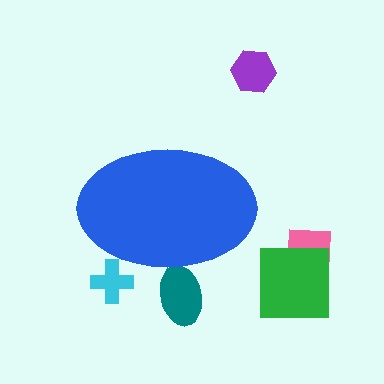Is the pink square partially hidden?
No, the pink square is fully visible.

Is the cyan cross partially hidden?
Yes, the cyan cross is partially hidden behind the blue ellipse.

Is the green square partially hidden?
No, the green square is fully visible.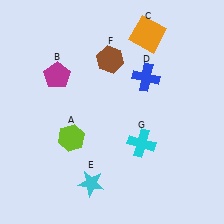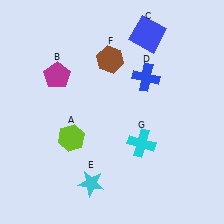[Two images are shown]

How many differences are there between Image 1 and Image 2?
There is 1 difference between the two images.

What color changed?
The square (C) changed from orange in Image 1 to blue in Image 2.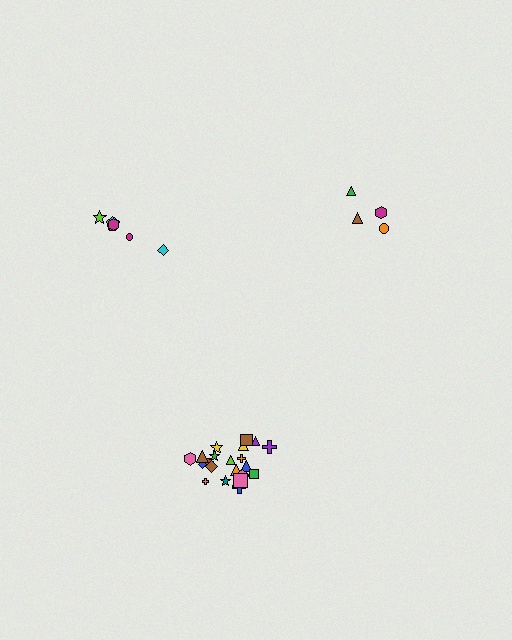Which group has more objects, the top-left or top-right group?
The top-left group.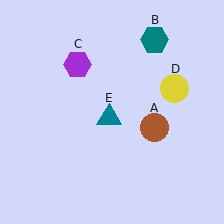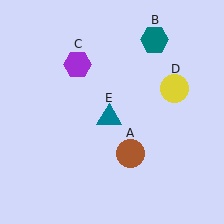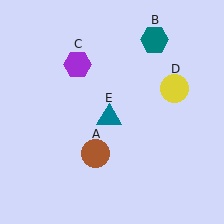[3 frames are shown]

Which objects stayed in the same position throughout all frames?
Teal hexagon (object B) and purple hexagon (object C) and yellow circle (object D) and teal triangle (object E) remained stationary.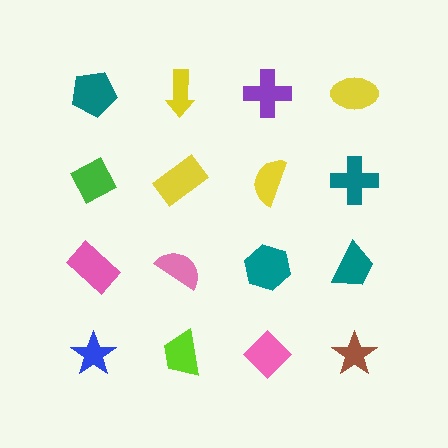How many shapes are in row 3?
4 shapes.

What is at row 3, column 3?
A teal hexagon.